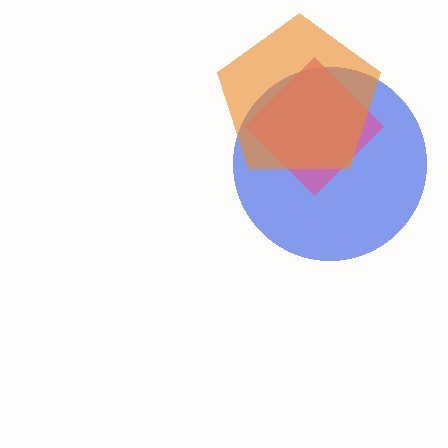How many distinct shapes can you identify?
There are 3 distinct shapes: a blue circle, a pink diamond, an orange pentagon.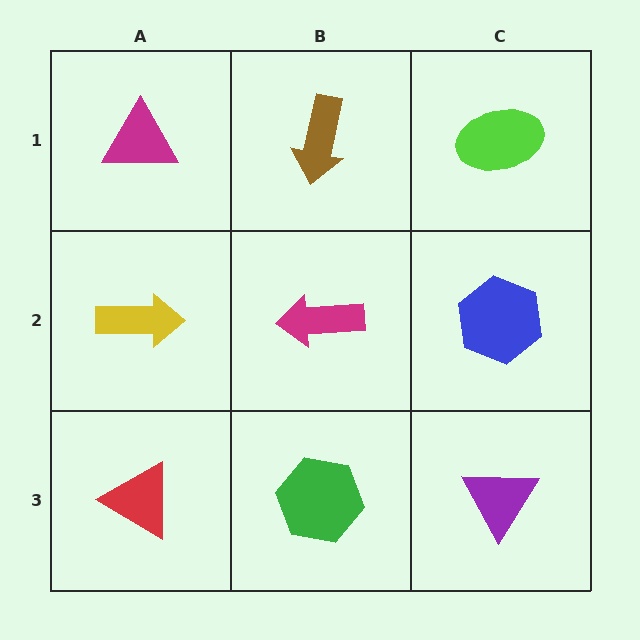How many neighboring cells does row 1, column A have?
2.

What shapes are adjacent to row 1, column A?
A yellow arrow (row 2, column A), a brown arrow (row 1, column B).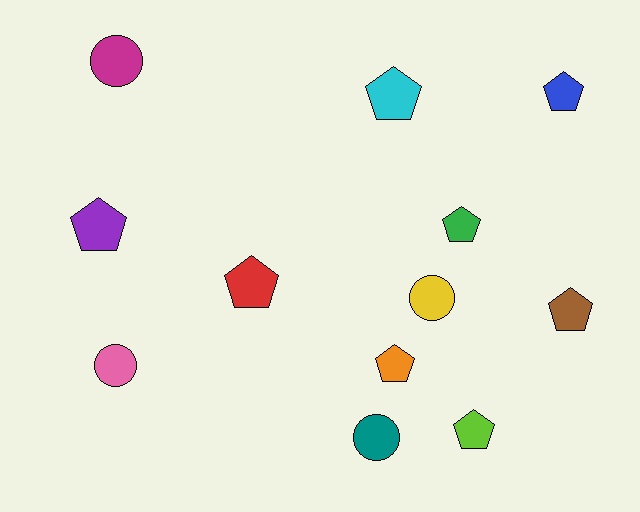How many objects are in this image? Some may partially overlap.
There are 12 objects.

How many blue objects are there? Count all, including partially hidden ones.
There is 1 blue object.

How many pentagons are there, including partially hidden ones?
There are 8 pentagons.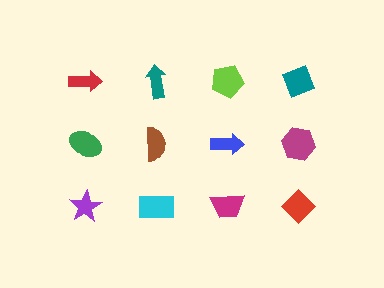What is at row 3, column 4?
A red diamond.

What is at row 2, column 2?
A brown semicircle.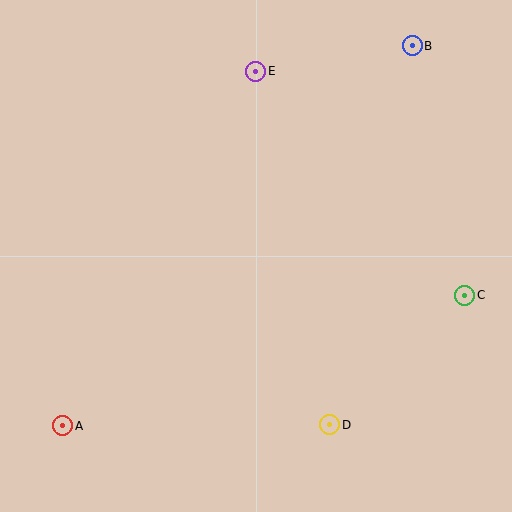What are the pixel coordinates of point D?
Point D is at (330, 425).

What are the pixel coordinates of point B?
Point B is at (412, 46).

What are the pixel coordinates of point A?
Point A is at (63, 426).